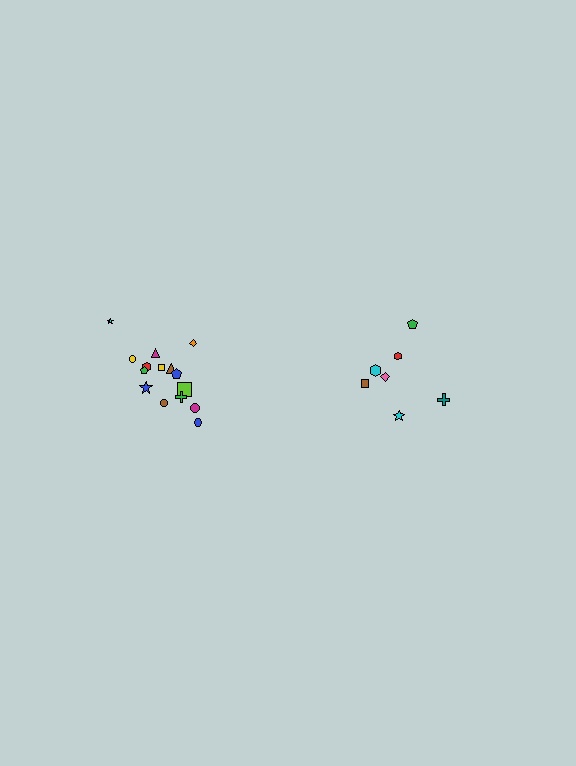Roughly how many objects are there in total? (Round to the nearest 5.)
Roughly 20 objects in total.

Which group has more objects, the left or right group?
The left group.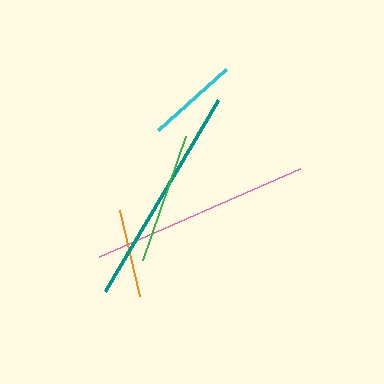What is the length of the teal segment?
The teal segment is approximately 222 pixels long.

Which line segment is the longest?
The teal line is the longest at approximately 222 pixels.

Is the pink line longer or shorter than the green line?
The pink line is longer than the green line.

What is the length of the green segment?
The green segment is approximately 132 pixels long.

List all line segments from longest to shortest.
From longest to shortest: teal, pink, green, cyan, orange.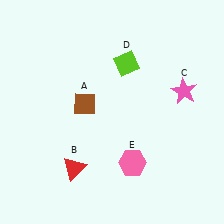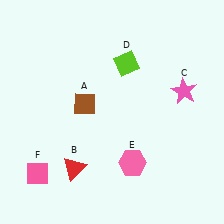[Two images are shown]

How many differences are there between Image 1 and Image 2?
There is 1 difference between the two images.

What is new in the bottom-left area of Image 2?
A pink diamond (F) was added in the bottom-left area of Image 2.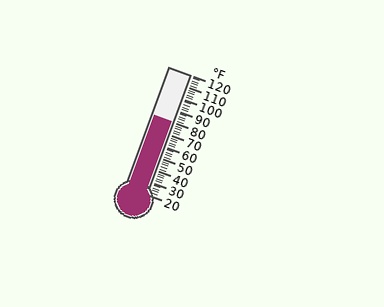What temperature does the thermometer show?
The thermometer shows approximately 80°F.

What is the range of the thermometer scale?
The thermometer scale ranges from 20°F to 120°F.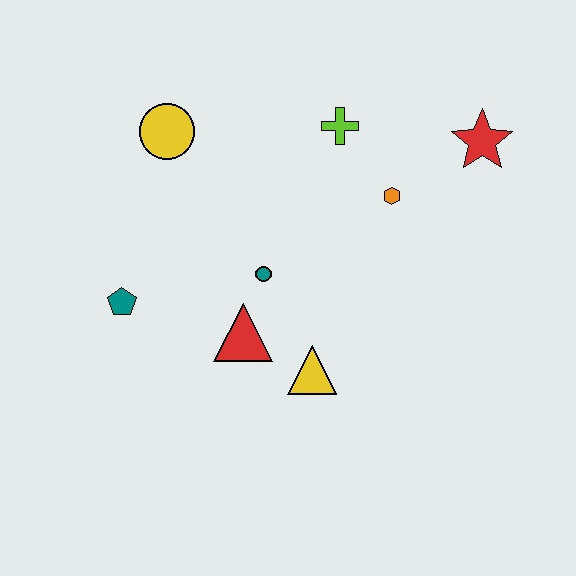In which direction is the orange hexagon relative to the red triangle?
The orange hexagon is to the right of the red triangle.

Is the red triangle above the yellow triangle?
Yes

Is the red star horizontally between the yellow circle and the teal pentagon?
No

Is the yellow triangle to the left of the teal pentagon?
No